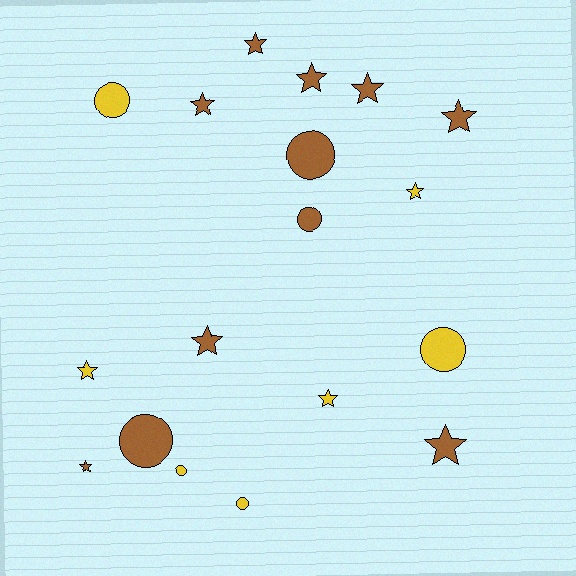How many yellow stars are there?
There are 3 yellow stars.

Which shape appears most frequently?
Star, with 11 objects.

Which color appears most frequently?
Brown, with 11 objects.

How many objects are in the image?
There are 18 objects.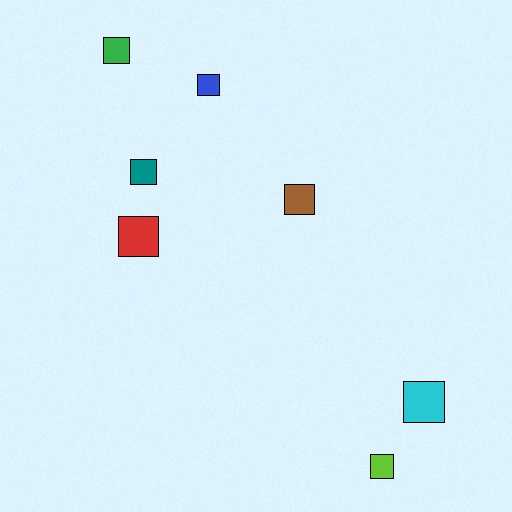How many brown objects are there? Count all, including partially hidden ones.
There is 1 brown object.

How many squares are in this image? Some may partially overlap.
There are 7 squares.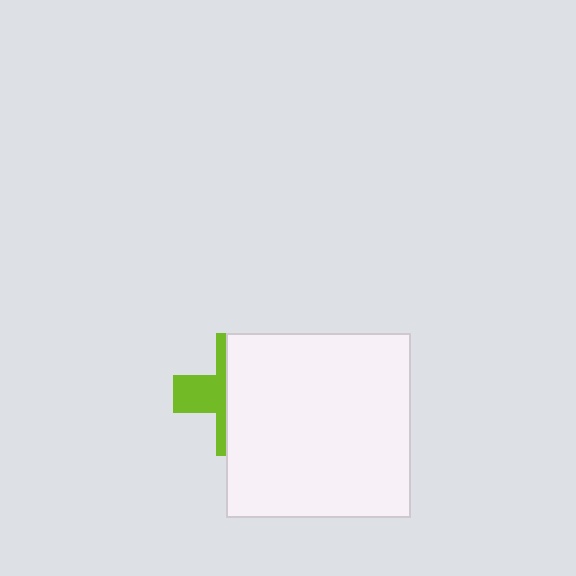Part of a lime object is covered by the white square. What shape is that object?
It is a cross.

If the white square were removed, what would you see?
You would see the complete lime cross.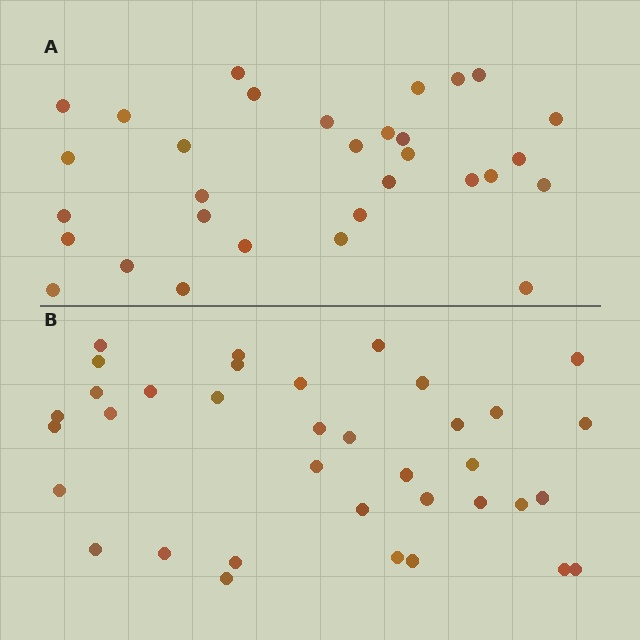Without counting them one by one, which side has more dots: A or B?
Region B (the bottom region) has more dots.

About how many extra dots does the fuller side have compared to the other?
Region B has about 5 more dots than region A.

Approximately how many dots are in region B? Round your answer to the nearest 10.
About 40 dots. (The exact count is 36, which rounds to 40.)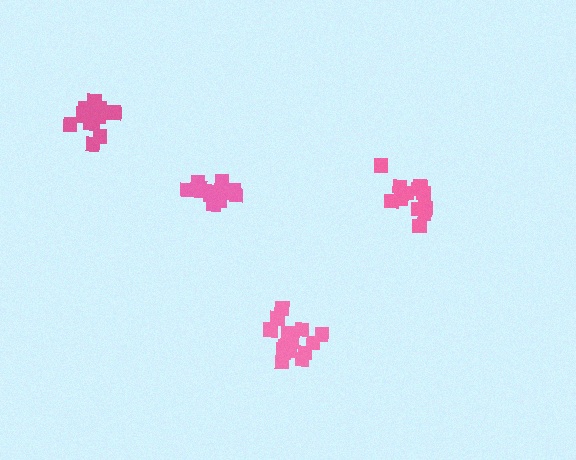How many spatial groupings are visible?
There are 4 spatial groupings.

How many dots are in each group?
Group 1: 17 dots, Group 2: 14 dots, Group 3: 16 dots, Group 4: 13 dots (60 total).